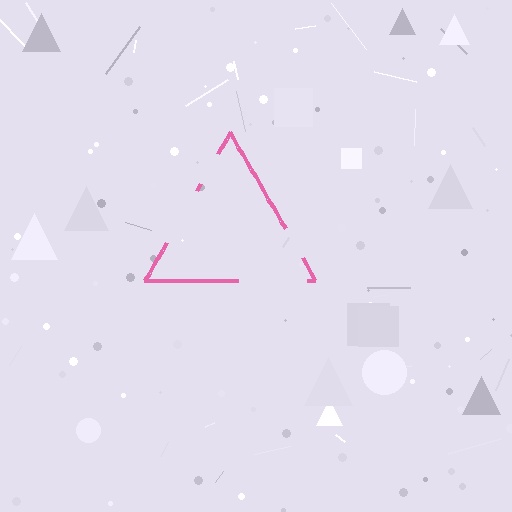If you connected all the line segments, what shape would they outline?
They would outline a triangle.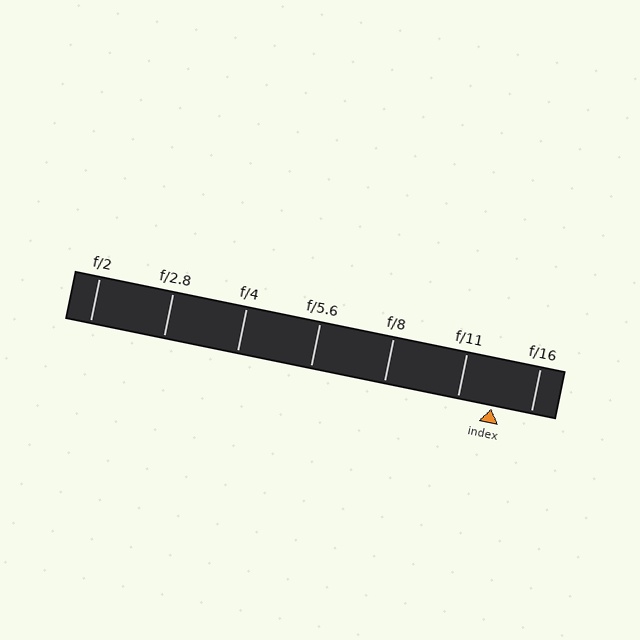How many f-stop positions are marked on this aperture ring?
There are 7 f-stop positions marked.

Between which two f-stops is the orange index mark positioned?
The index mark is between f/11 and f/16.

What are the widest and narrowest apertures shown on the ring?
The widest aperture shown is f/2 and the narrowest is f/16.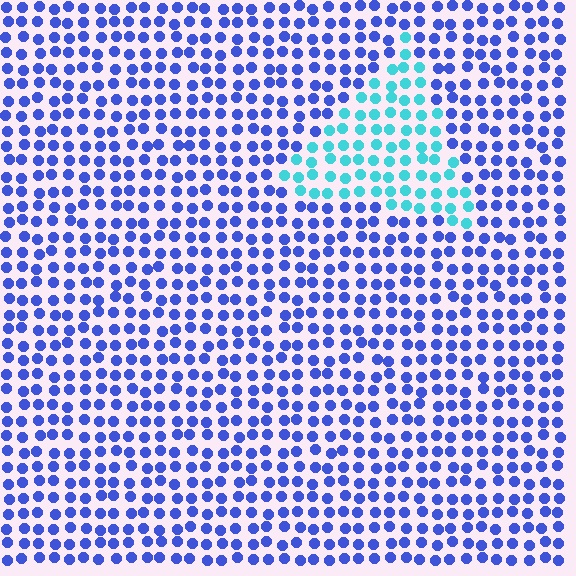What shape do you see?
I see a triangle.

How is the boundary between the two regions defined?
The boundary is defined purely by a slight shift in hue (about 51 degrees). Spacing, size, and orientation are identical on both sides.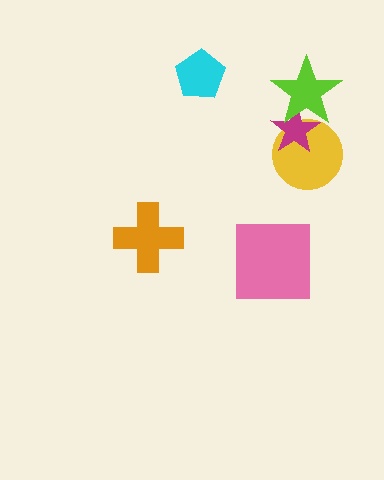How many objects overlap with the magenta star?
2 objects overlap with the magenta star.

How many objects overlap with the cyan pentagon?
0 objects overlap with the cyan pentagon.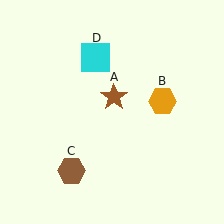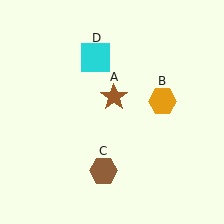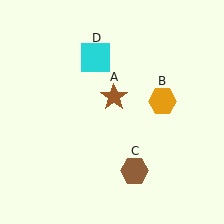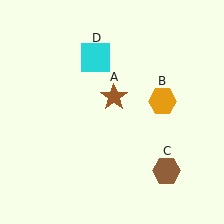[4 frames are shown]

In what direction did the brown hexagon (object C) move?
The brown hexagon (object C) moved right.